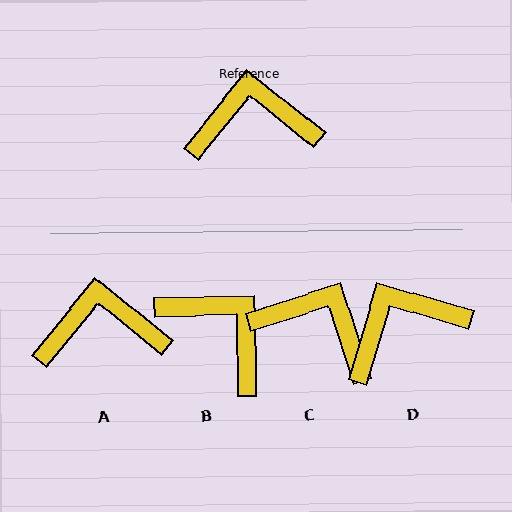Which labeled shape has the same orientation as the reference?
A.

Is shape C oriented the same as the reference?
No, it is off by about 33 degrees.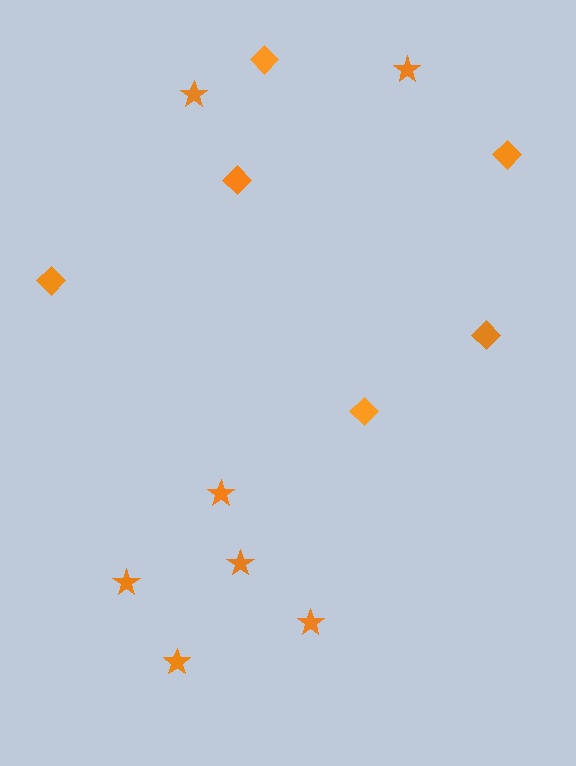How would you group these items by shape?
There are 2 groups: one group of diamonds (6) and one group of stars (7).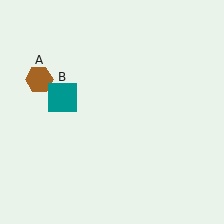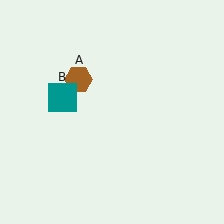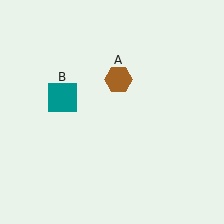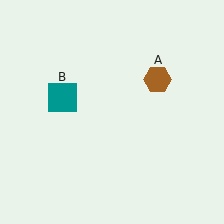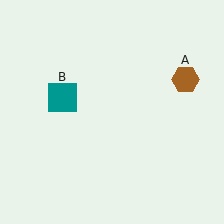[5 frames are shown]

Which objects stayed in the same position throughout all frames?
Teal square (object B) remained stationary.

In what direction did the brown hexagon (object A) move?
The brown hexagon (object A) moved right.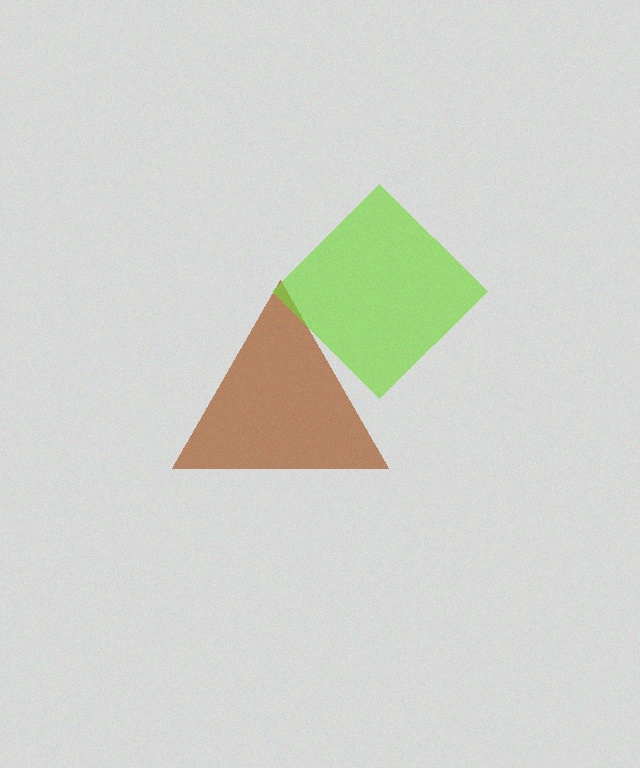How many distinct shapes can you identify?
There are 2 distinct shapes: a brown triangle, a lime diamond.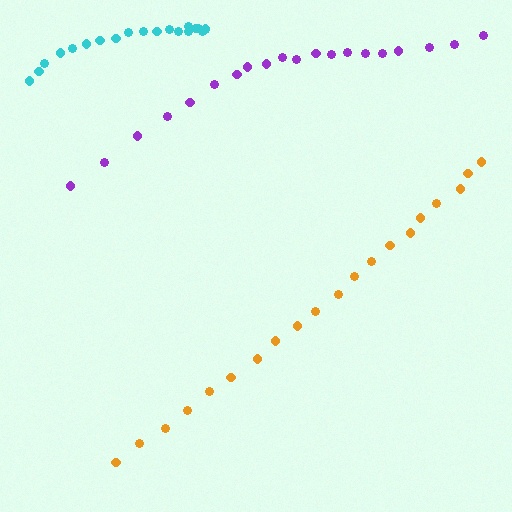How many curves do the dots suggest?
There are 3 distinct paths.